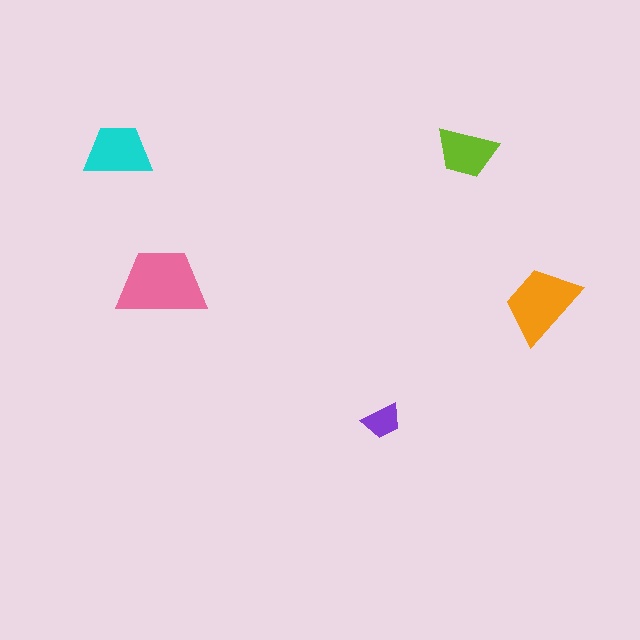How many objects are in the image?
There are 5 objects in the image.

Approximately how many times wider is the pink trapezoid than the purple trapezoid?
About 2.5 times wider.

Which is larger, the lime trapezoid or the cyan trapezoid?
The cyan one.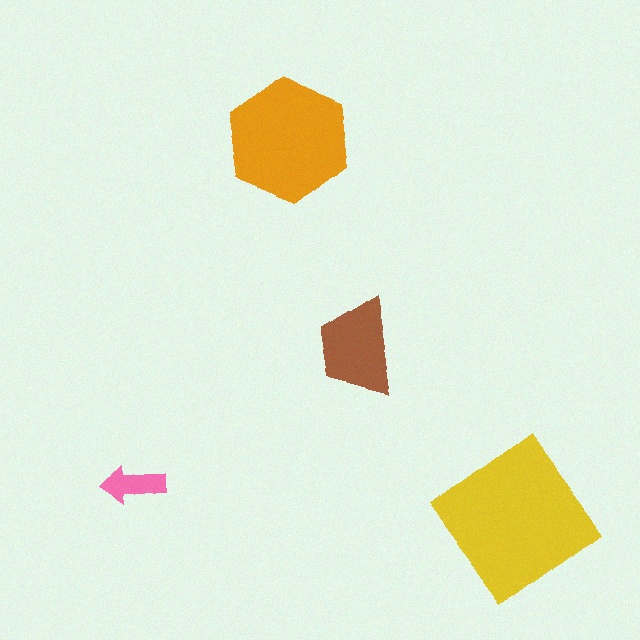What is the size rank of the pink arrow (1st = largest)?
4th.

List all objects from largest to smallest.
The yellow diamond, the orange hexagon, the brown trapezoid, the pink arrow.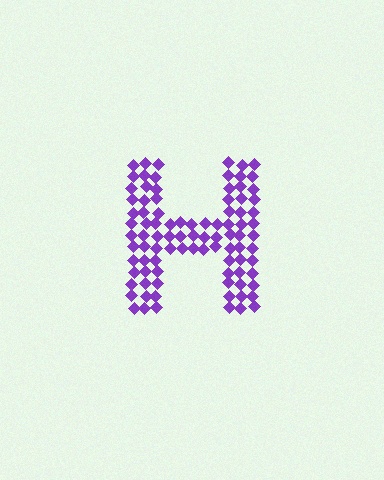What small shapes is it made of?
It is made of small diamonds.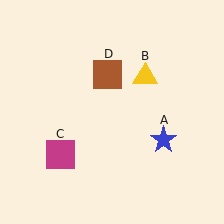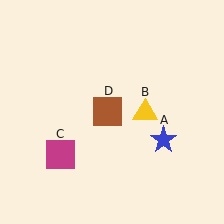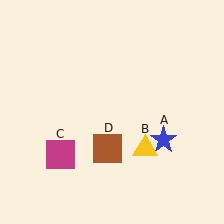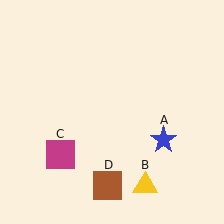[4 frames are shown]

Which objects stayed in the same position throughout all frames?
Blue star (object A) and magenta square (object C) remained stationary.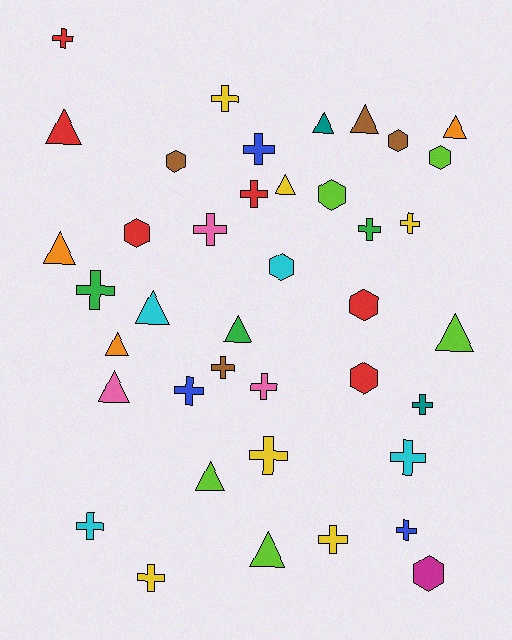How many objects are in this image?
There are 40 objects.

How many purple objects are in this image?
There are no purple objects.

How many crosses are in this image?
There are 18 crosses.